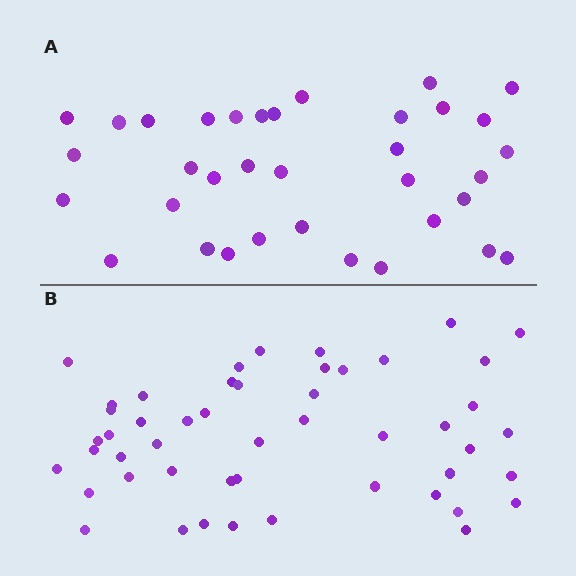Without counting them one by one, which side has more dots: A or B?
Region B (the bottom region) has more dots.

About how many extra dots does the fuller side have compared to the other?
Region B has approximately 15 more dots than region A.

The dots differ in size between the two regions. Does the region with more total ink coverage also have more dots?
No. Region A has more total ink coverage because its dots are larger, but region B actually contains more individual dots. Total area can be misleading — the number of items is what matters here.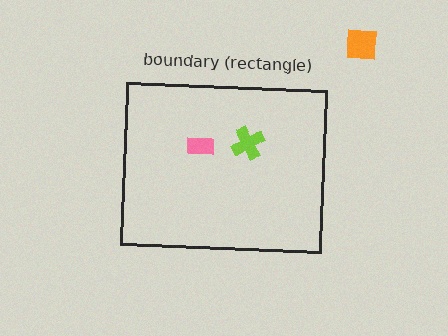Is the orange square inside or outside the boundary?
Outside.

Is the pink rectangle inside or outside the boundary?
Inside.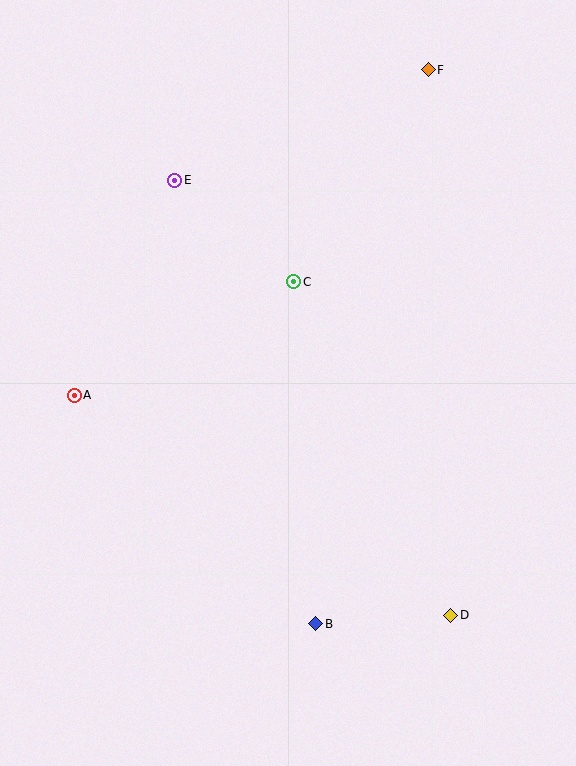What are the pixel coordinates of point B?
Point B is at (316, 624).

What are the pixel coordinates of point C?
Point C is at (294, 282).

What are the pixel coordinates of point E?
Point E is at (175, 180).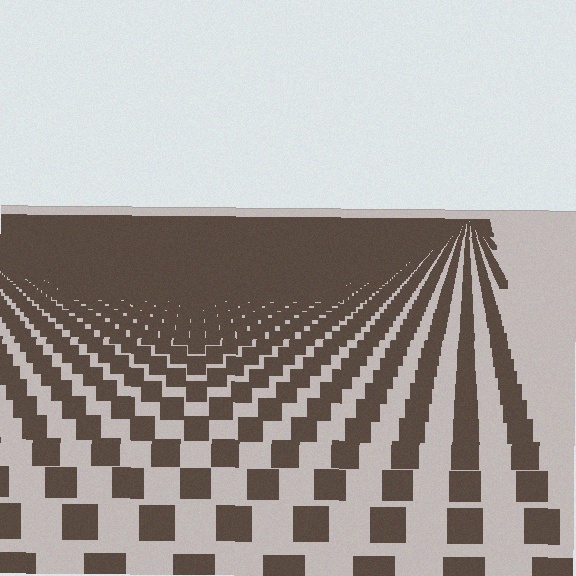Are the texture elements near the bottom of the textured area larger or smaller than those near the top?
Larger. Near the bottom, elements are closer to the viewer and appear at a bigger on-screen size.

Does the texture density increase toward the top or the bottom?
Density increases toward the top.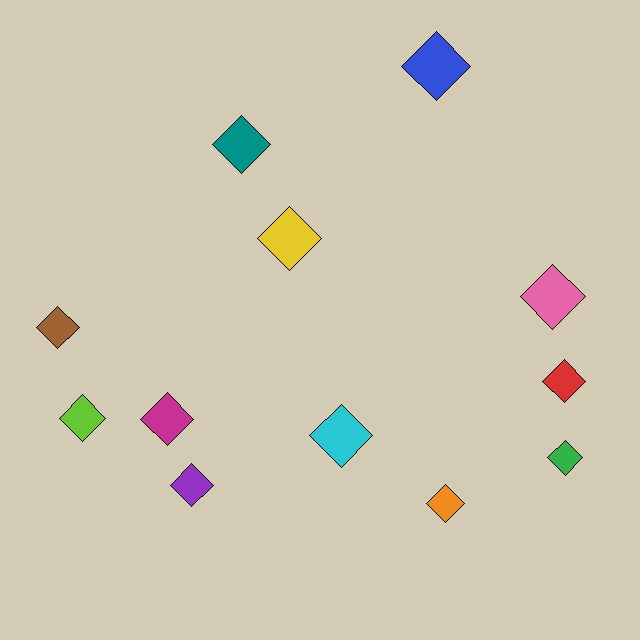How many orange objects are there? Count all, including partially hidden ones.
There is 1 orange object.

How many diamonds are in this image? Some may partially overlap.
There are 12 diamonds.